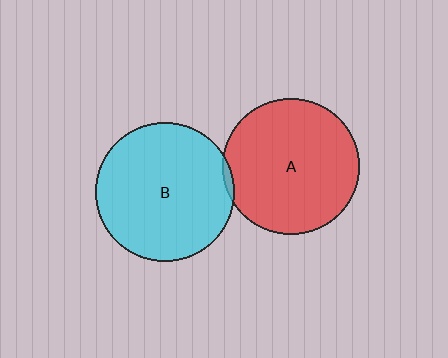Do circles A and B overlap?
Yes.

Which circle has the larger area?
Circle B (cyan).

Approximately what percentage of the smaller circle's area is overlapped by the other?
Approximately 5%.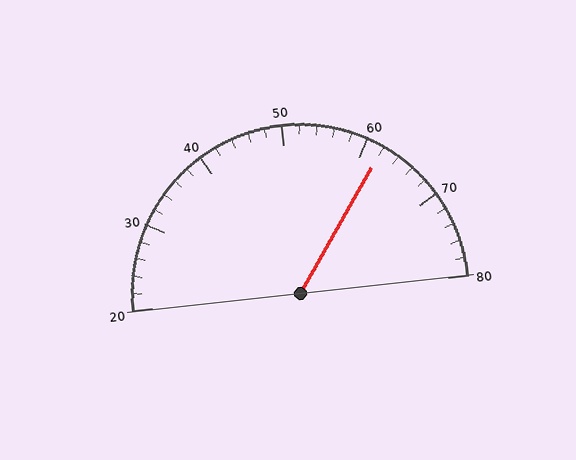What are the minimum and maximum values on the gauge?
The gauge ranges from 20 to 80.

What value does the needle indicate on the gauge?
The needle indicates approximately 62.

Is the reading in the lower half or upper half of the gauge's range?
The reading is in the upper half of the range (20 to 80).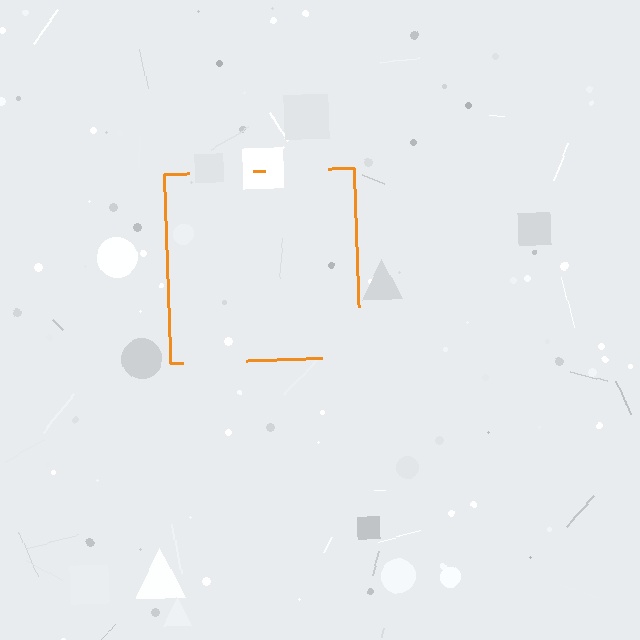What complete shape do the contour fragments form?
The contour fragments form a square.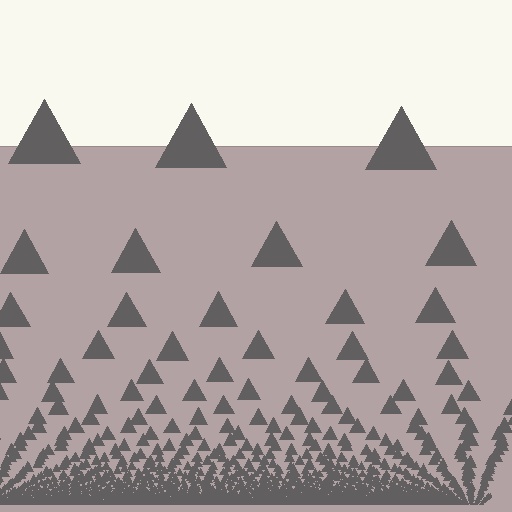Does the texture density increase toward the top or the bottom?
Density increases toward the bottom.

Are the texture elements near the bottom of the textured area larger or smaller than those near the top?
Smaller. The gradient is inverted — elements near the bottom are smaller and denser.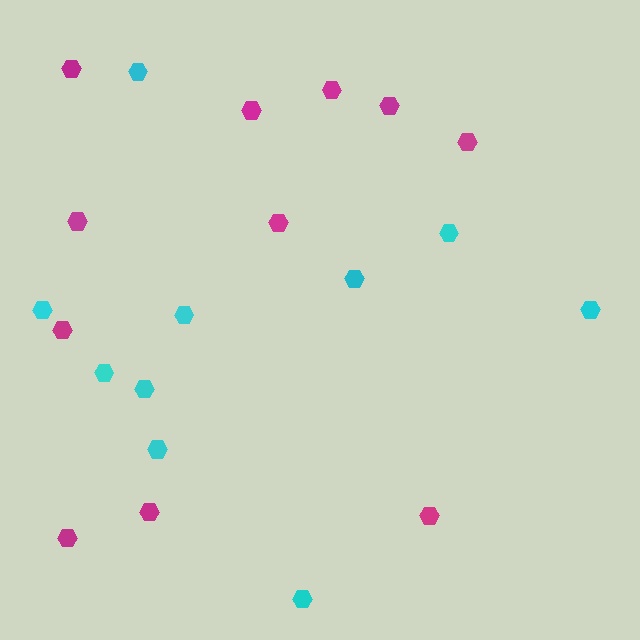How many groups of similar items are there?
There are 2 groups: one group of cyan hexagons (10) and one group of magenta hexagons (11).